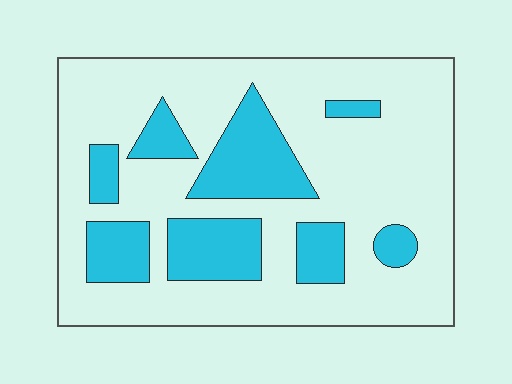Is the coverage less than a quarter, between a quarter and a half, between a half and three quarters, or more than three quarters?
Between a quarter and a half.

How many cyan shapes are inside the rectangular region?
8.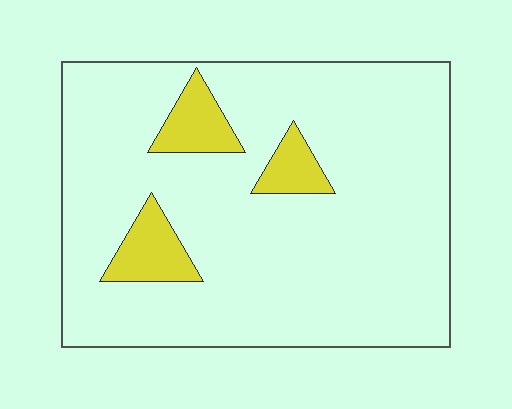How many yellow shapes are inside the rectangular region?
3.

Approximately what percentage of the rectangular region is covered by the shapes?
Approximately 10%.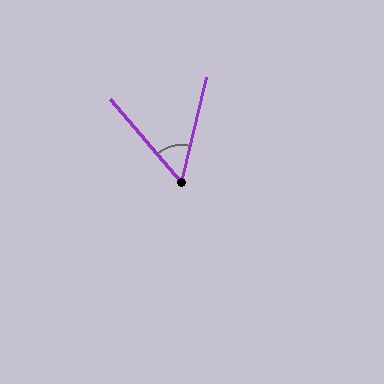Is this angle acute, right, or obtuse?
It is acute.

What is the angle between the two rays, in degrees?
Approximately 54 degrees.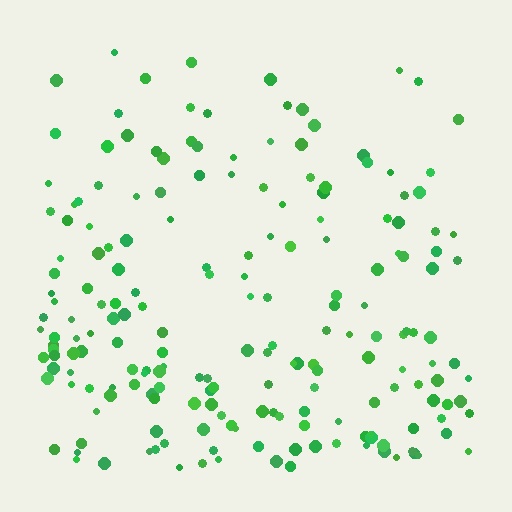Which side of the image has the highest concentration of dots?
The bottom.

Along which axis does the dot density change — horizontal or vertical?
Vertical.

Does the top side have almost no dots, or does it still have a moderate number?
Still a moderate number, just noticeably fewer than the bottom.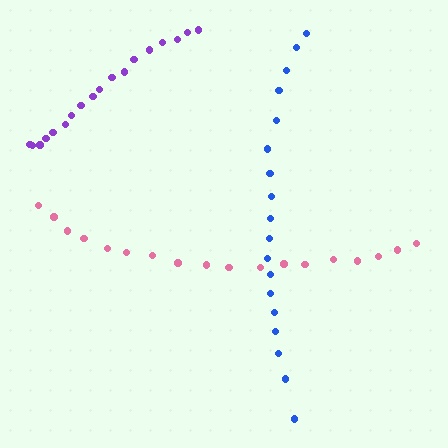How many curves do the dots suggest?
There are 3 distinct paths.